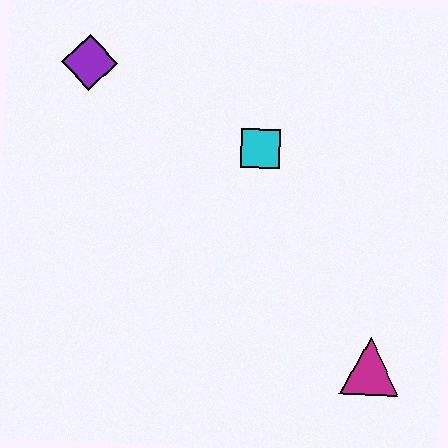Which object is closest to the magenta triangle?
The cyan square is closest to the magenta triangle.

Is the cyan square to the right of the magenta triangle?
No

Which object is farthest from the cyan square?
The magenta triangle is farthest from the cyan square.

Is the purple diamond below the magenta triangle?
No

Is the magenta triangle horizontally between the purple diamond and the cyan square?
No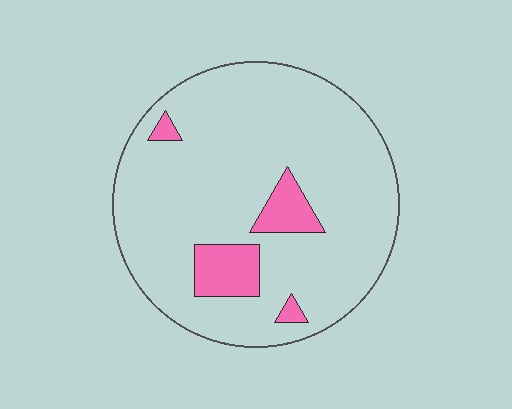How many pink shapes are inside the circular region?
4.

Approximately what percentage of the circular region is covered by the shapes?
Approximately 10%.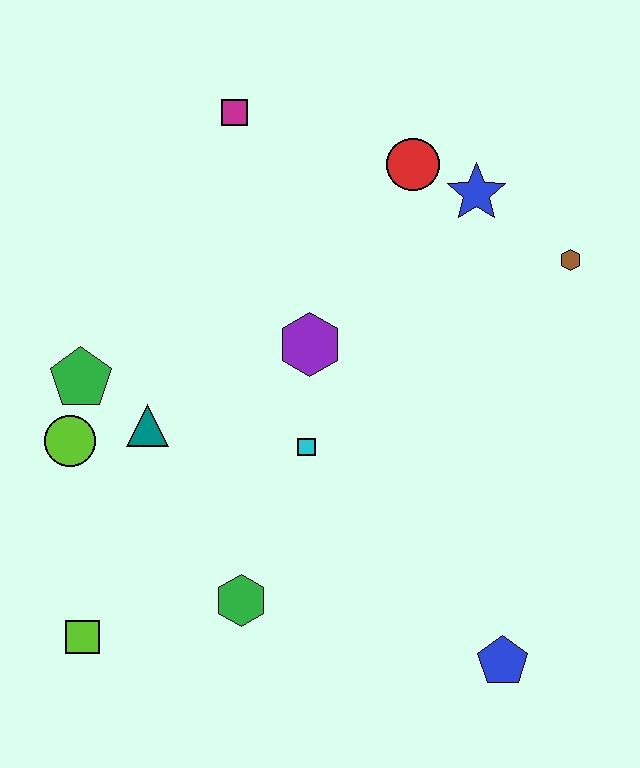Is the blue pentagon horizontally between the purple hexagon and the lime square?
No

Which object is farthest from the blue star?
The lime square is farthest from the blue star.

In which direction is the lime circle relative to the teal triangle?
The lime circle is to the left of the teal triangle.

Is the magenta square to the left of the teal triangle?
No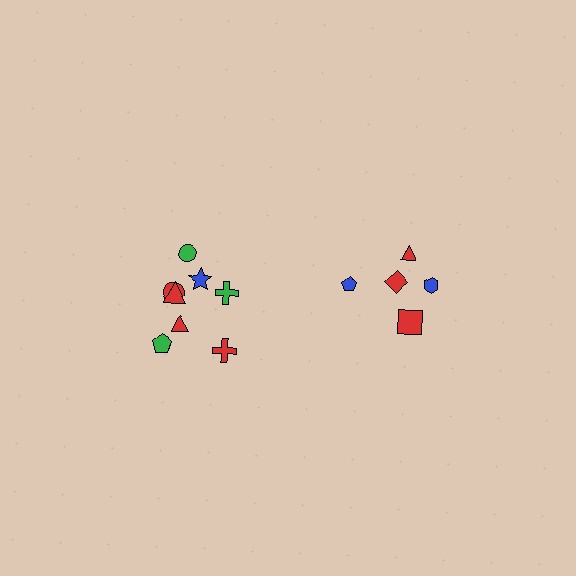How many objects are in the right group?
There are 5 objects.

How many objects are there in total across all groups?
There are 13 objects.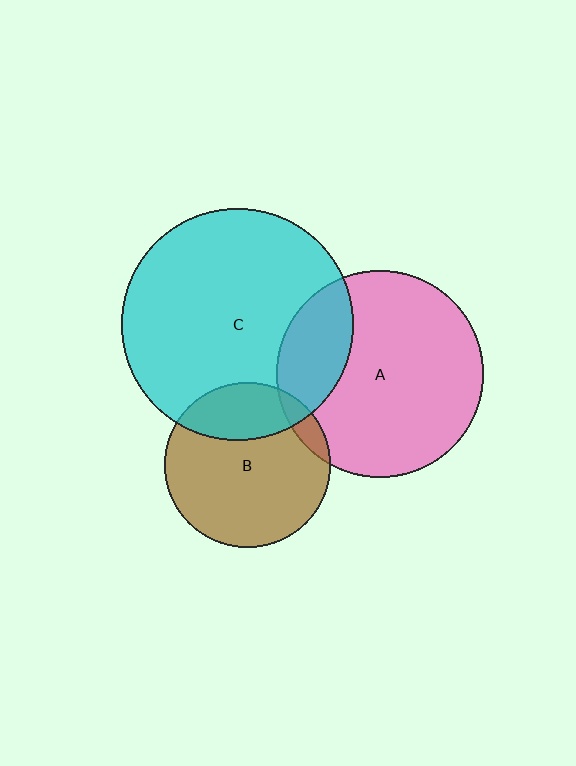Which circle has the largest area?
Circle C (cyan).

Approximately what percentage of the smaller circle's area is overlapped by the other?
Approximately 5%.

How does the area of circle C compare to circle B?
Approximately 2.0 times.